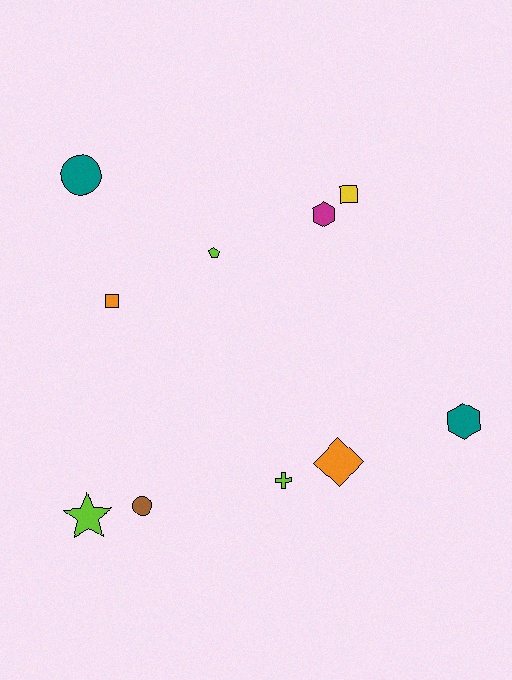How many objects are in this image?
There are 10 objects.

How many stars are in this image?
There is 1 star.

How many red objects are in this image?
There are no red objects.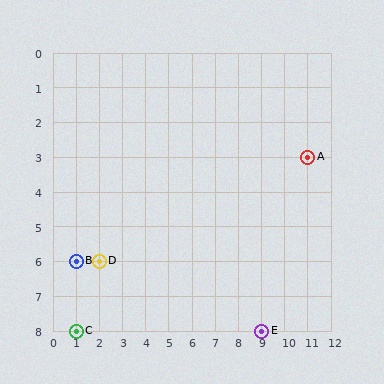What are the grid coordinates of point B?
Point B is at grid coordinates (1, 6).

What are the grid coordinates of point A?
Point A is at grid coordinates (11, 3).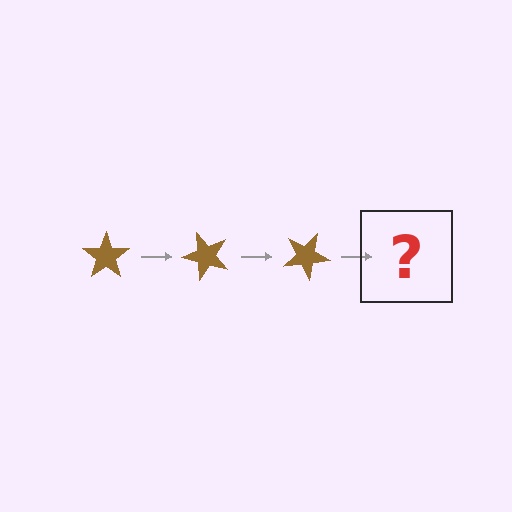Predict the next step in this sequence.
The next step is a brown star rotated 150 degrees.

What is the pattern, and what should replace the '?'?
The pattern is that the star rotates 50 degrees each step. The '?' should be a brown star rotated 150 degrees.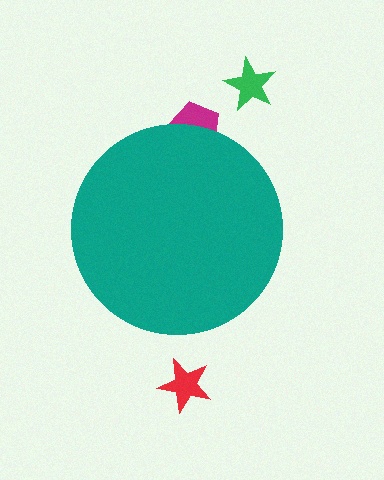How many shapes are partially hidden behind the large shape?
1 shape is partially hidden.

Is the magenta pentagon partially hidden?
Yes, the magenta pentagon is partially hidden behind the teal circle.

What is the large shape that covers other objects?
A teal circle.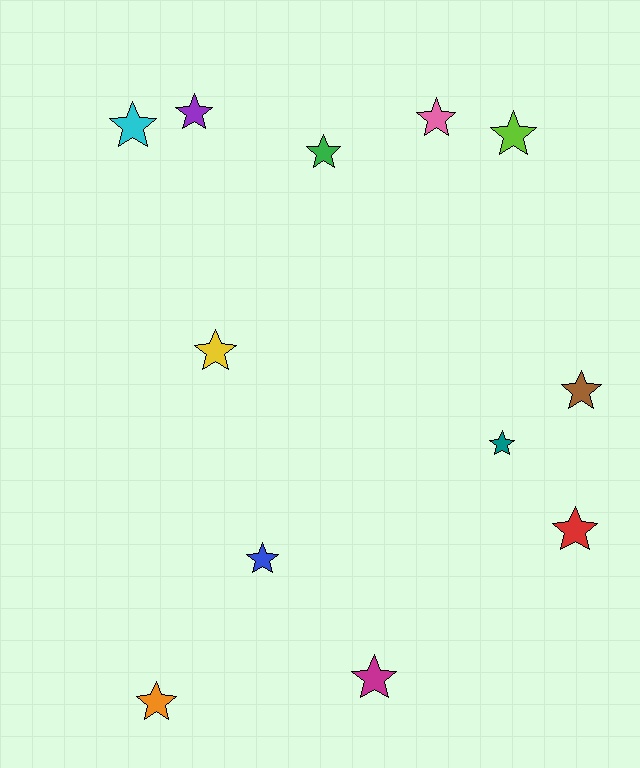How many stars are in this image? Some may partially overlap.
There are 12 stars.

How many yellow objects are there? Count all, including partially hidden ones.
There is 1 yellow object.